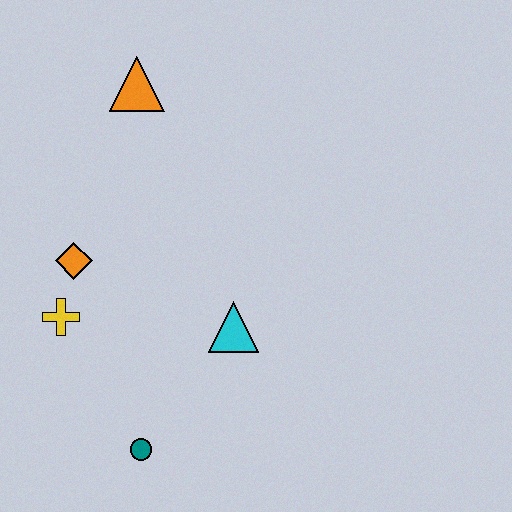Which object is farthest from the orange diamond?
The teal circle is farthest from the orange diamond.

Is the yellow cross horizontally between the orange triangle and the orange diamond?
No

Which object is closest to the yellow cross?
The orange diamond is closest to the yellow cross.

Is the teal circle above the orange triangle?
No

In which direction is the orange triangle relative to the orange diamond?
The orange triangle is above the orange diamond.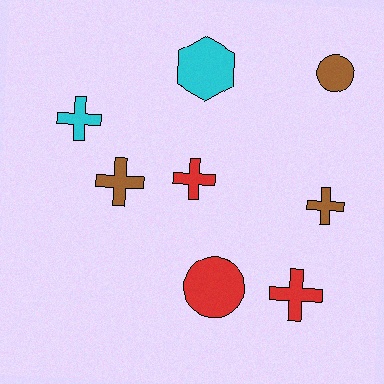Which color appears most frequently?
Brown, with 3 objects.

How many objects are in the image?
There are 8 objects.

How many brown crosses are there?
There are 2 brown crosses.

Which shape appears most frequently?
Cross, with 5 objects.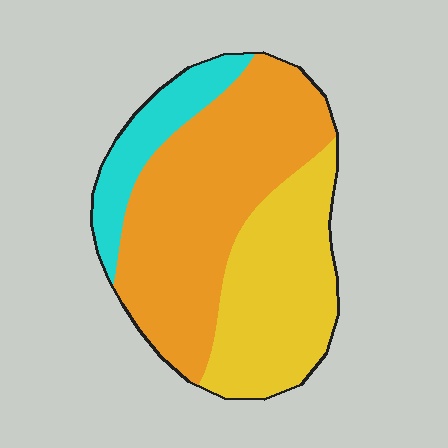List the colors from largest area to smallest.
From largest to smallest: orange, yellow, cyan.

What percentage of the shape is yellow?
Yellow covers roughly 35% of the shape.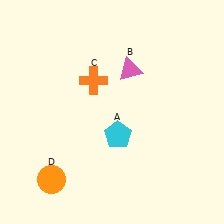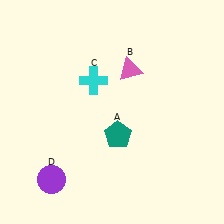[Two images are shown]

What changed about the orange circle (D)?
In Image 1, D is orange. In Image 2, it changed to purple.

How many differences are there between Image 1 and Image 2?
There are 3 differences between the two images.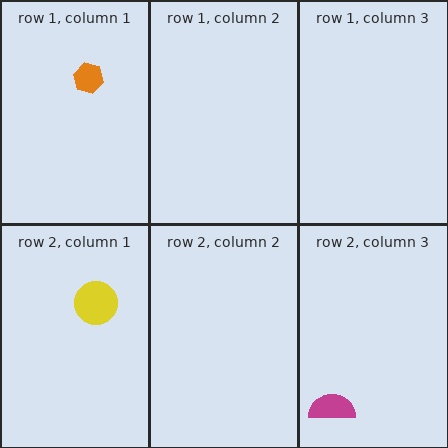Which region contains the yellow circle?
The row 2, column 1 region.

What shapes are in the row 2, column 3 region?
The magenta semicircle.